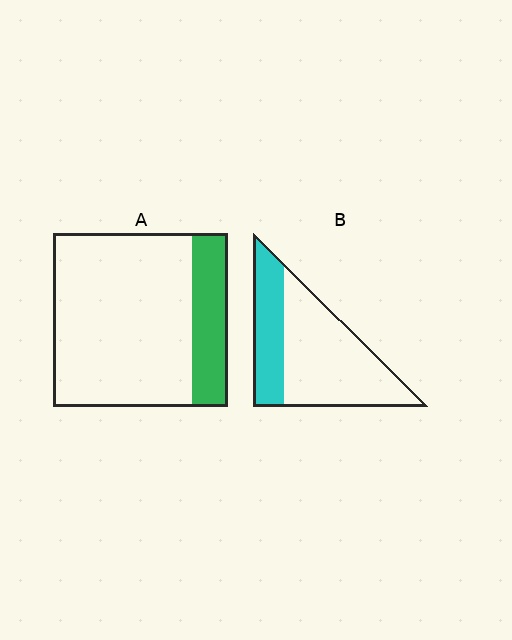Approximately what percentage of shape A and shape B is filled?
A is approximately 20% and B is approximately 30%.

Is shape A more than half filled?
No.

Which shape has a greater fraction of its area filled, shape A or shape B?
Shape B.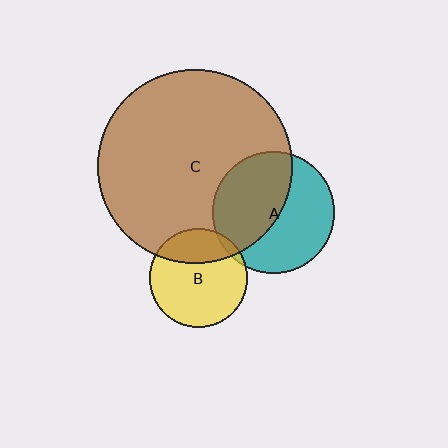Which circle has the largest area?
Circle C (brown).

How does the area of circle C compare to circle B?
Approximately 3.9 times.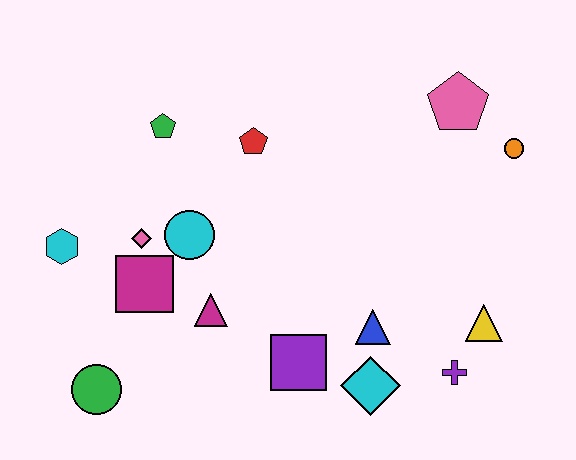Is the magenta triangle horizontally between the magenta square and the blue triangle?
Yes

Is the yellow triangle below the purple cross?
No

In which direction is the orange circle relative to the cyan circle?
The orange circle is to the right of the cyan circle.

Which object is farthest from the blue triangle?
The cyan hexagon is farthest from the blue triangle.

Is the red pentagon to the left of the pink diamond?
No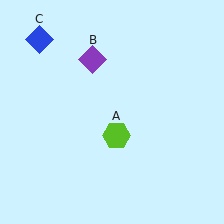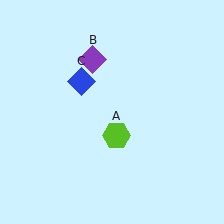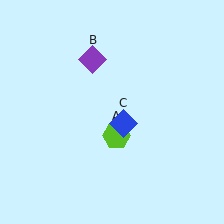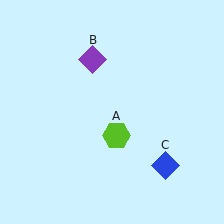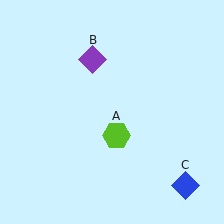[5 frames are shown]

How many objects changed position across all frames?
1 object changed position: blue diamond (object C).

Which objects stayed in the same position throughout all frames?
Lime hexagon (object A) and purple diamond (object B) remained stationary.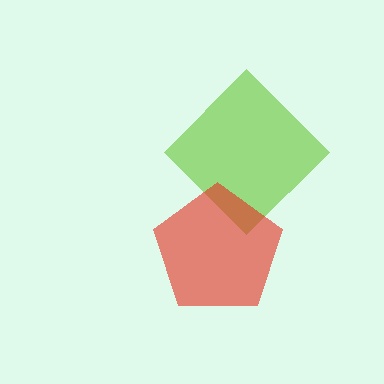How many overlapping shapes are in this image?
There are 2 overlapping shapes in the image.